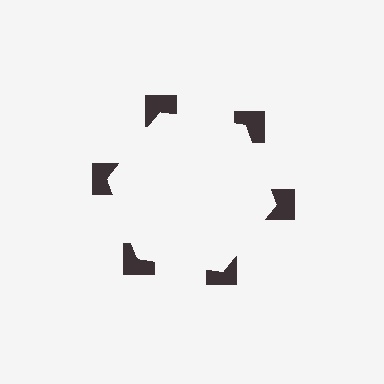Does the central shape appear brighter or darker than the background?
It typically appears slightly brighter than the background, even though no actual brightness change is drawn.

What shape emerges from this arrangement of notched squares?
An illusory hexagon — its edges are inferred from the aligned wedge cuts in the notched squares, not physically drawn.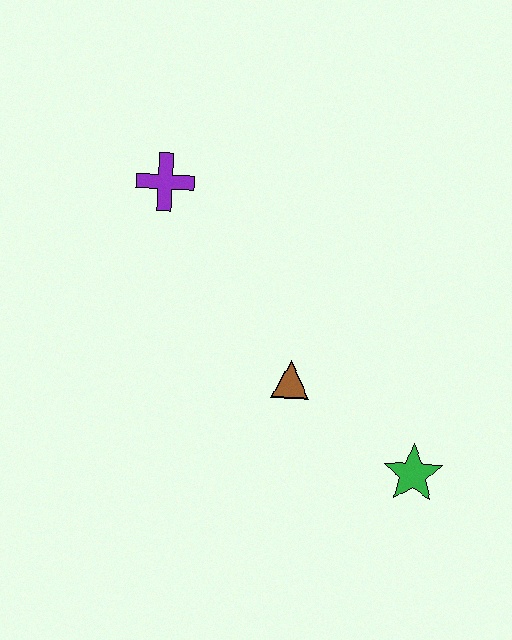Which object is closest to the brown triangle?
The green star is closest to the brown triangle.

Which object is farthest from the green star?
The purple cross is farthest from the green star.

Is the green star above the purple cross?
No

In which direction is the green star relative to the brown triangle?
The green star is to the right of the brown triangle.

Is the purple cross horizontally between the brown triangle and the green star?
No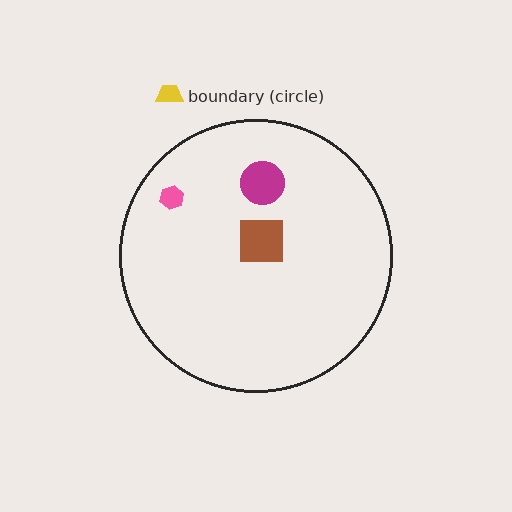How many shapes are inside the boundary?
3 inside, 1 outside.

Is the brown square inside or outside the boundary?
Inside.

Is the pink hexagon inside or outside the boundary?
Inside.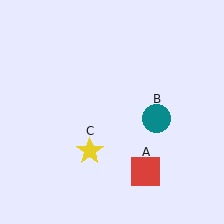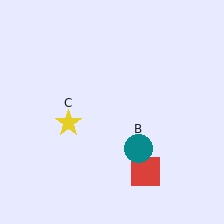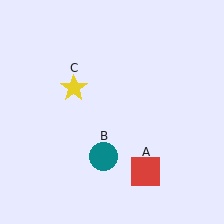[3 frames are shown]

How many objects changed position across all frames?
2 objects changed position: teal circle (object B), yellow star (object C).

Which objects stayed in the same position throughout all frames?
Red square (object A) remained stationary.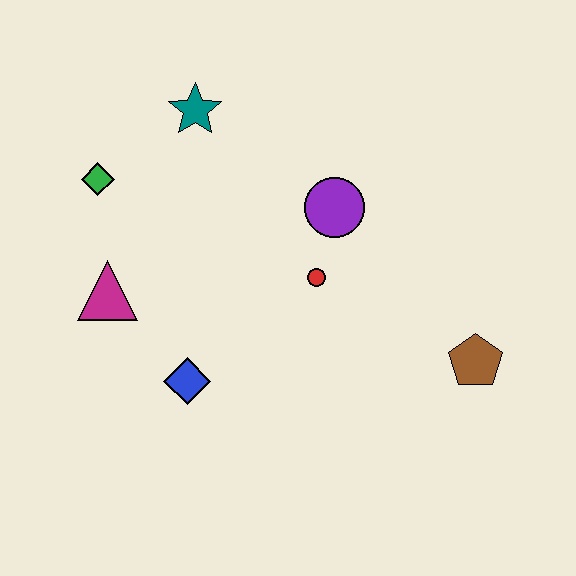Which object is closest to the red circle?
The purple circle is closest to the red circle.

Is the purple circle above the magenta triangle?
Yes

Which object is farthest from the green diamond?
The brown pentagon is farthest from the green diamond.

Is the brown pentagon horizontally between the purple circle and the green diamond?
No